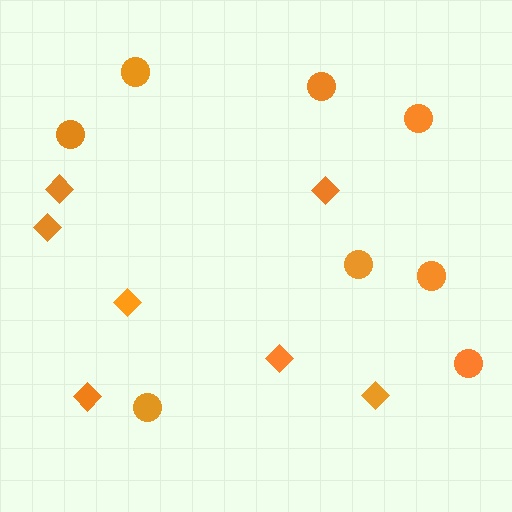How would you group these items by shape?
There are 2 groups: one group of diamonds (7) and one group of circles (8).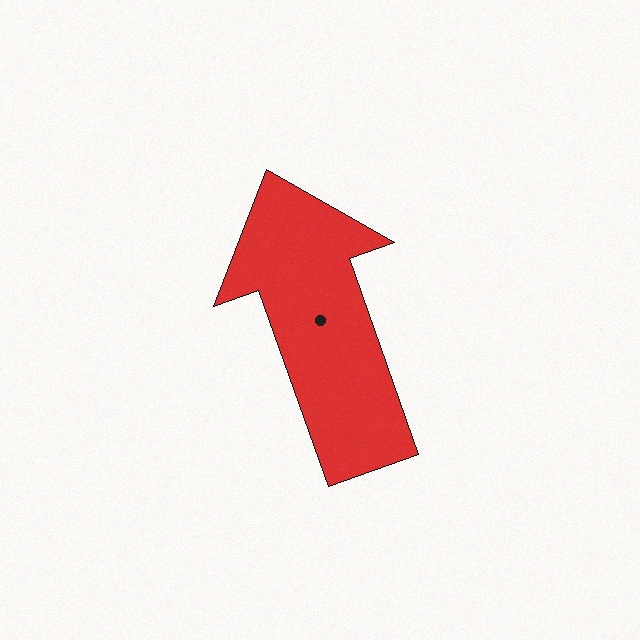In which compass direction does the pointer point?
North.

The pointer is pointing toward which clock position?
Roughly 11 o'clock.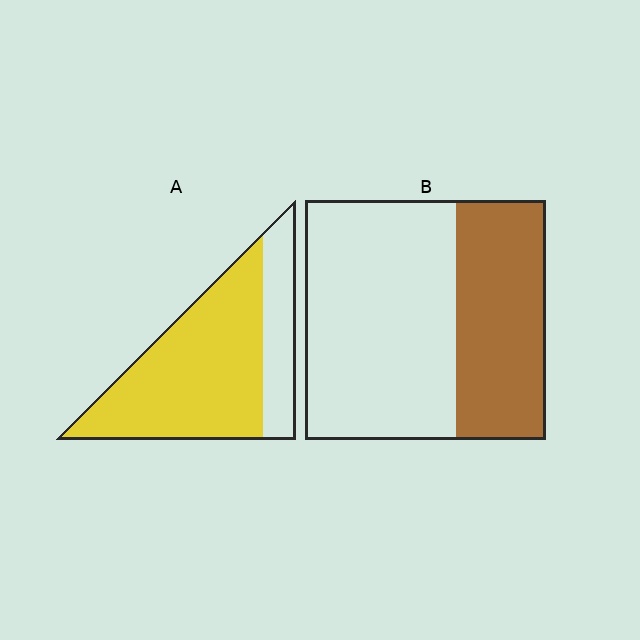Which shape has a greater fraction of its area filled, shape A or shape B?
Shape A.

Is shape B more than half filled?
No.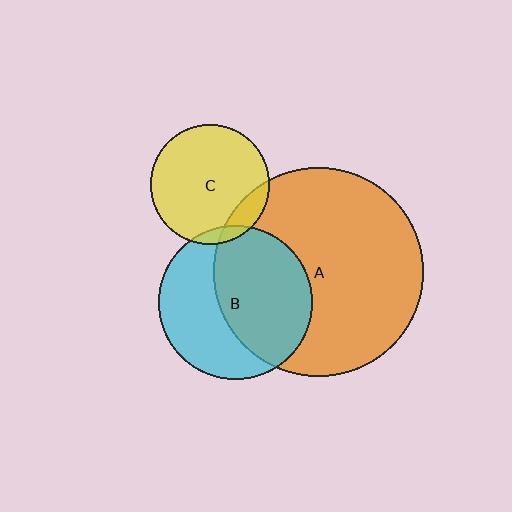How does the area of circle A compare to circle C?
Approximately 3.1 times.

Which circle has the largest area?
Circle A (orange).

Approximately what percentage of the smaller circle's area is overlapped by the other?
Approximately 5%.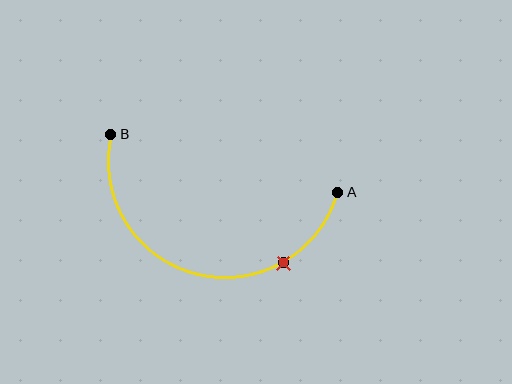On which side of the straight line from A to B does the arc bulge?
The arc bulges below the straight line connecting A and B.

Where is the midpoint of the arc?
The arc midpoint is the point on the curve farthest from the straight line joining A and B. It sits below that line.